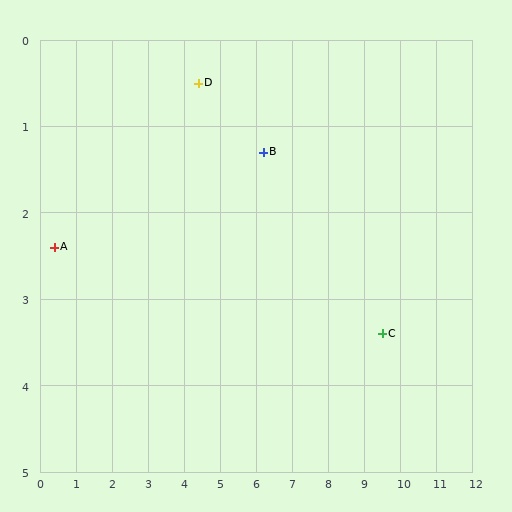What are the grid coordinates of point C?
Point C is at approximately (9.5, 3.4).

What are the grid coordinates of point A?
Point A is at approximately (0.4, 2.4).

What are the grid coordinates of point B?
Point B is at approximately (6.2, 1.3).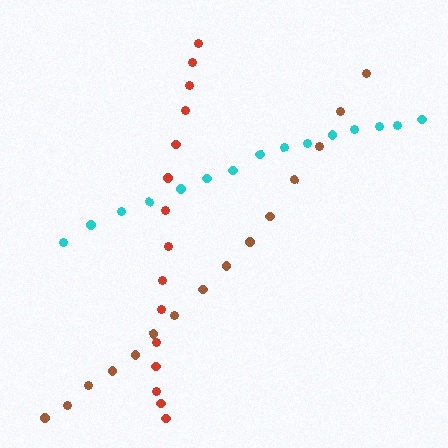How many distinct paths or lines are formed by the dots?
There are 3 distinct paths.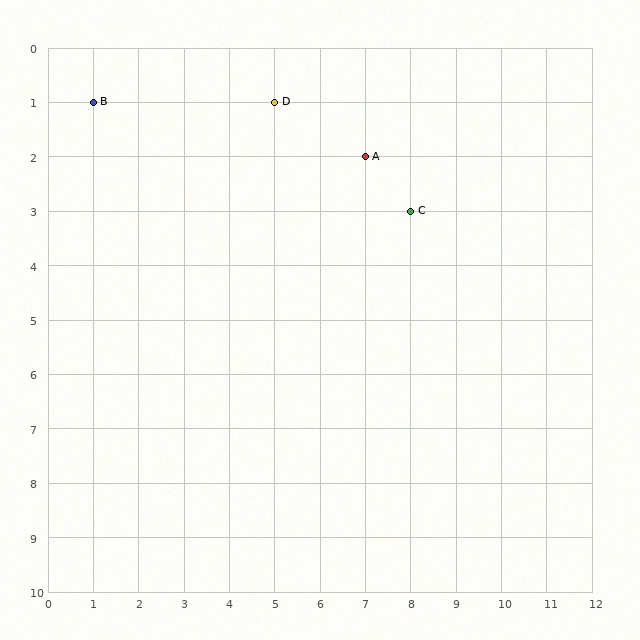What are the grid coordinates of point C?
Point C is at grid coordinates (8, 3).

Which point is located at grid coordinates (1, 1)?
Point B is at (1, 1).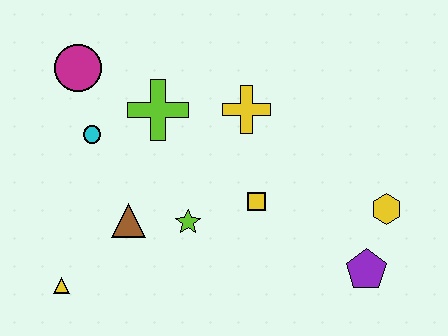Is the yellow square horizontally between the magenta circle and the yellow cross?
No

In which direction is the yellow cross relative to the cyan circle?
The yellow cross is to the right of the cyan circle.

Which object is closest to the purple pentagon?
The yellow hexagon is closest to the purple pentagon.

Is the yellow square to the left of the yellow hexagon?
Yes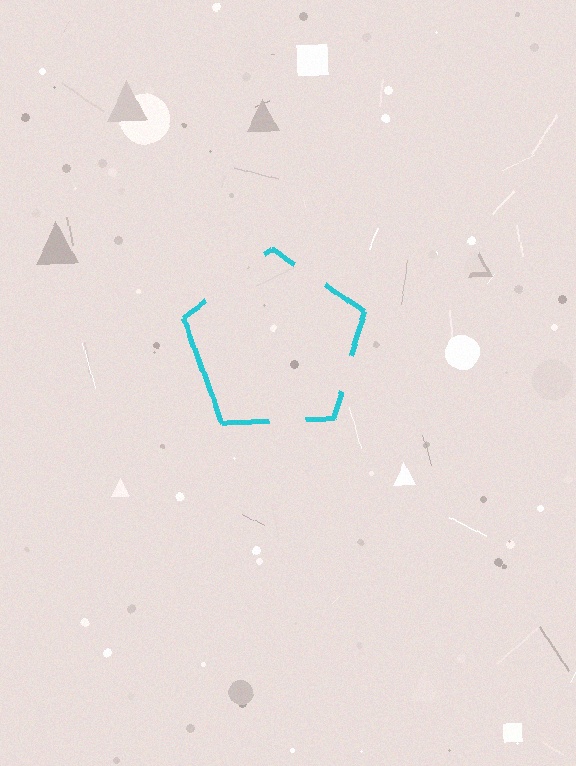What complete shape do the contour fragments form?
The contour fragments form a pentagon.